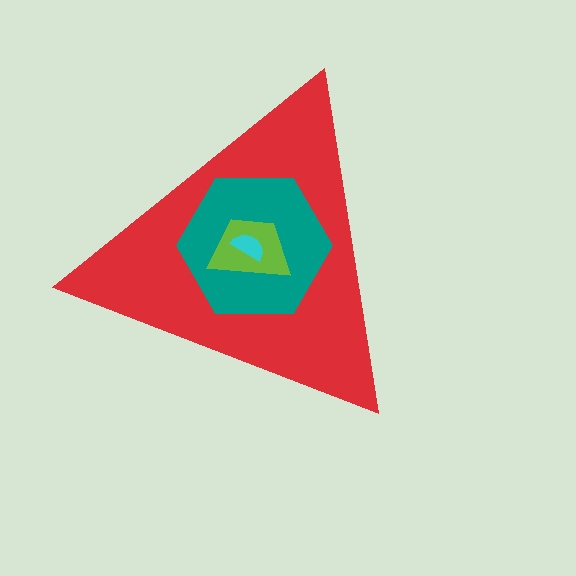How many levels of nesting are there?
4.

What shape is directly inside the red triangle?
The teal hexagon.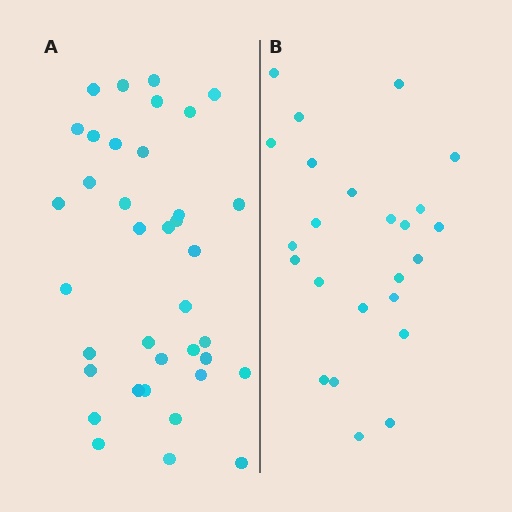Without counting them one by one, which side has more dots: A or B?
Region A (the left region) has more dots.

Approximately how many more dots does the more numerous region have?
Region A has approximately 15 more dots than region B.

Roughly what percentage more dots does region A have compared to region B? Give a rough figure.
About 55% more.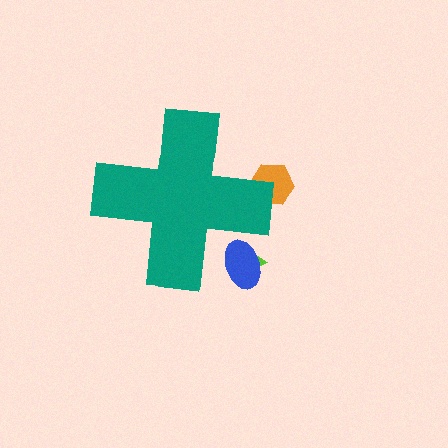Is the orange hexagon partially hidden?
Yes, the orange hexagon is partially hidden behind the teal cross.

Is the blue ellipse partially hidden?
Yes, the blue ellipse is partially hidden behind the teal cross.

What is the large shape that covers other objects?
A teal cross.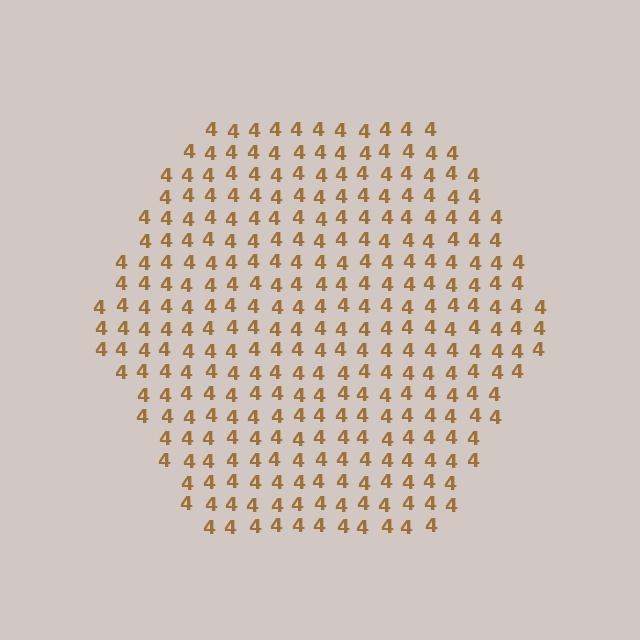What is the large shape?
The large shape is a hexagon.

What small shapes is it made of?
It is made of small digit 4's.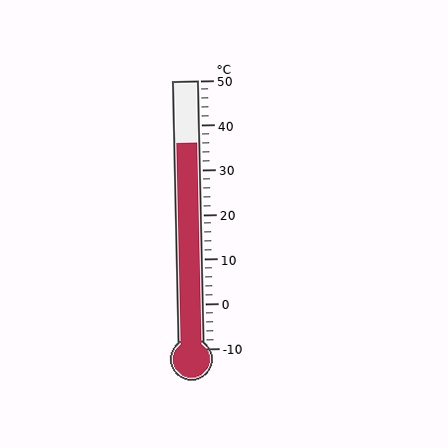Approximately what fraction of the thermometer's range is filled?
The thermometer is filled to approximately 75% of its range.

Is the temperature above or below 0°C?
The temperature is above 0°C.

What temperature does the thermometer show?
The thermometer shows approximately 36°C.